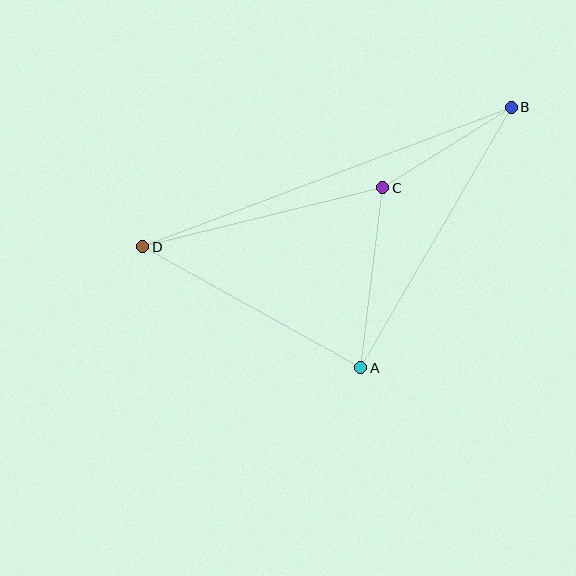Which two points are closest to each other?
Points B and C are closest to each other.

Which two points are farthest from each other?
Points B and D are farthest from each other.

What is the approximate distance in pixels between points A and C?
The distance between A and C is approximately 182 pixels.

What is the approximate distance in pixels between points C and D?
The distance between C and D is approximately 247 pixels.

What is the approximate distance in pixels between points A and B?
The distance between A and B is approximately 301 pixels.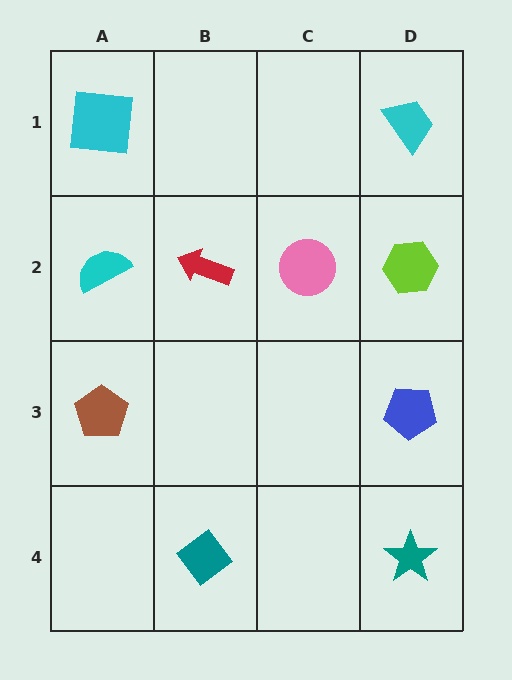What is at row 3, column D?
A blue pentagon.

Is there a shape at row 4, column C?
No, that cell is empty.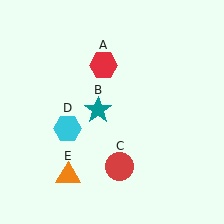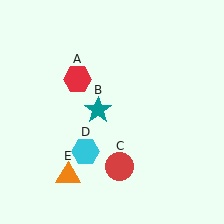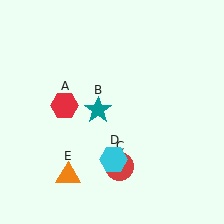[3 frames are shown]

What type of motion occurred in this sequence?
The red hexagon (object A), cyan hexagon (object D) rotated counterclockwise around the center of the scene.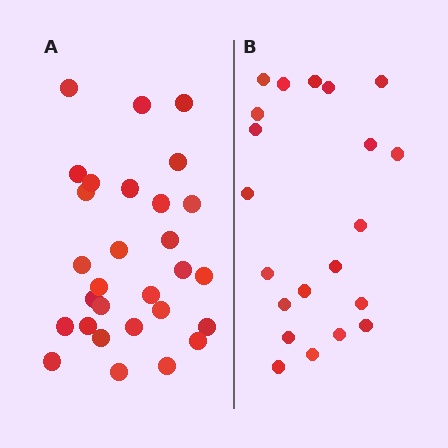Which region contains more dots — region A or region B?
Region A (the left region) has more dots.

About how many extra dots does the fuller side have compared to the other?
Region A has roughly 8 or so more dots than region B.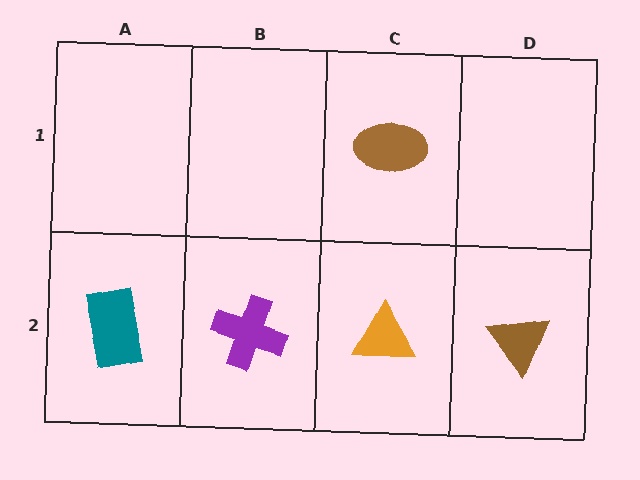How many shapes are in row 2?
4 shapes.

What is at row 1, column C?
A brown ellipse.